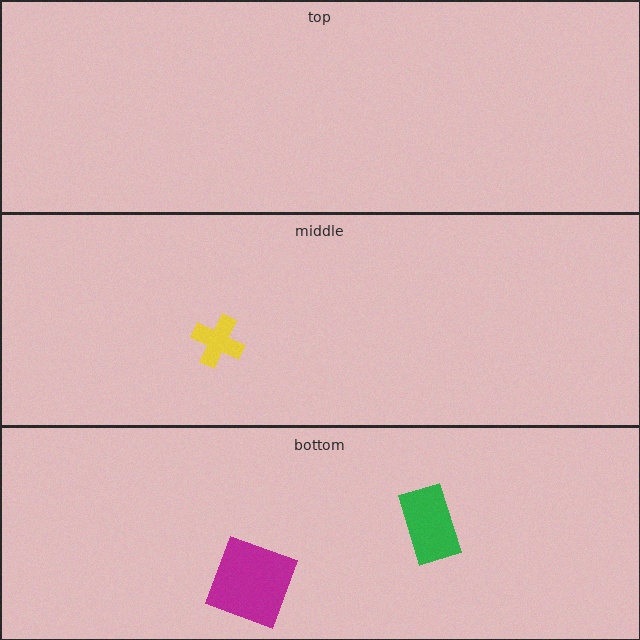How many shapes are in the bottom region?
2.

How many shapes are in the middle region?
1.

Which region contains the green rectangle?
The bottom region.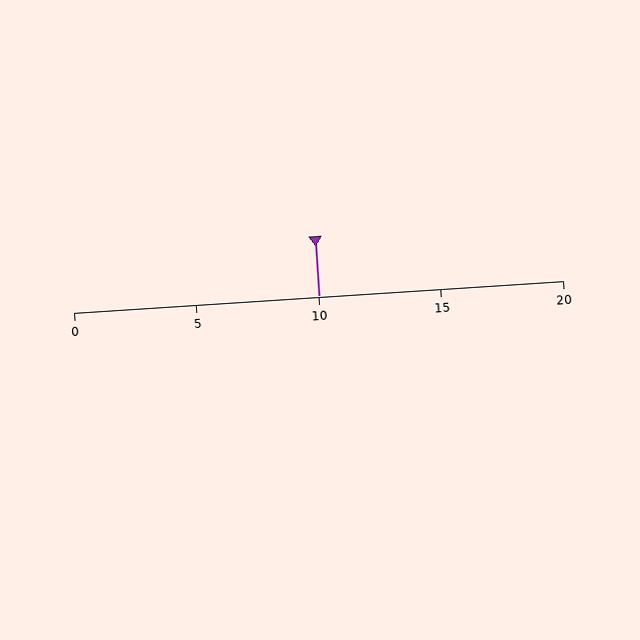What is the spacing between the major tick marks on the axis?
The major ticks are spaced 5 apart.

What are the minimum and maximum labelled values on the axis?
The axis runs from 0 to 20.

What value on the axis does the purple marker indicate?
The marker indicates approximately 10.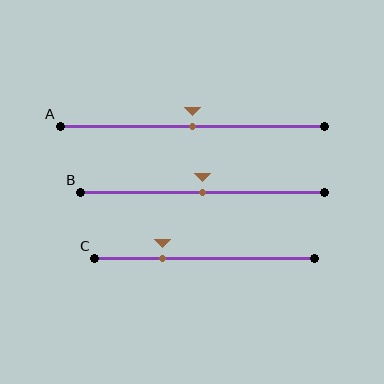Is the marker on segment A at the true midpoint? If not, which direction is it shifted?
Yes, the marker on segment A is at the true midpoint.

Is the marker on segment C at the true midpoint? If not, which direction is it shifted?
No, the marker on segment C is shifted to the left by about 19% of the segment length.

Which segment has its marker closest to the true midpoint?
Segment A has its marker closest to the true midpoint.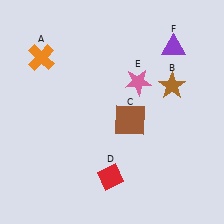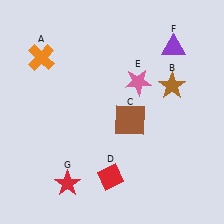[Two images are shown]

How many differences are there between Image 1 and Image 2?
There is 1 difference between the two images.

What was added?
A red star (G) was added in Image 2.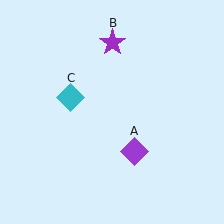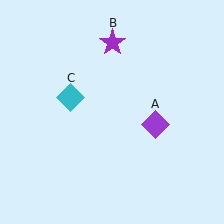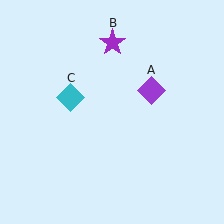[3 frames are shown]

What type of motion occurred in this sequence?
The purple diamond (object A) rotated counterclockwise around the center of the scene.